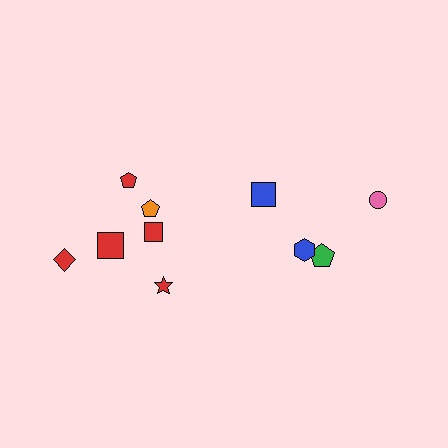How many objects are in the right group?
There are 4 objects.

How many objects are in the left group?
There are 6 objects.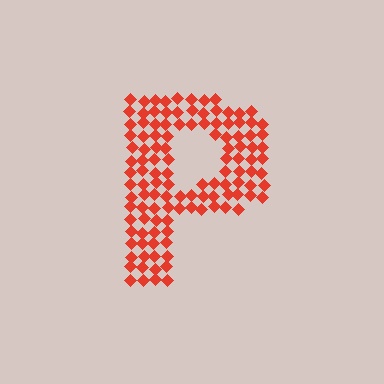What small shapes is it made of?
It is made of small diamonds.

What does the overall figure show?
The overall figure shows the letter P.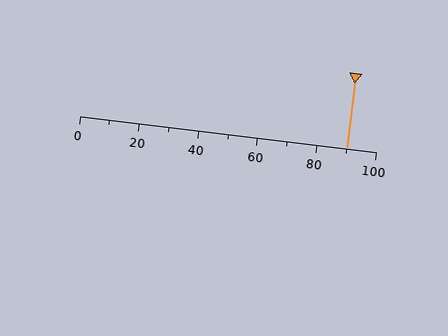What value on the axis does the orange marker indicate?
The marker indicates approximately 90.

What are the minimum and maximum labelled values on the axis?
The axis runs from 0 to 100.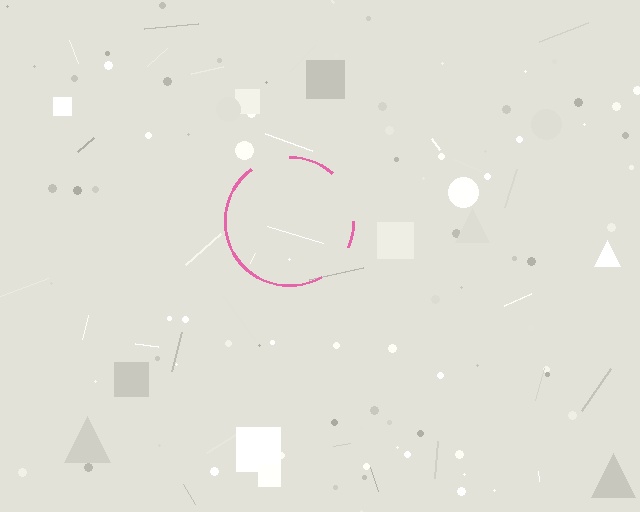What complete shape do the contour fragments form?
The contour fragments form a circle.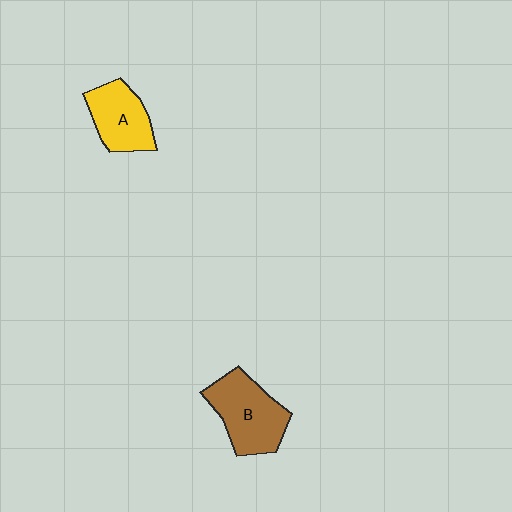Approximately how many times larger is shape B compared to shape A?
Approximately 1.3 times.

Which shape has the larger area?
Shape B (brown).